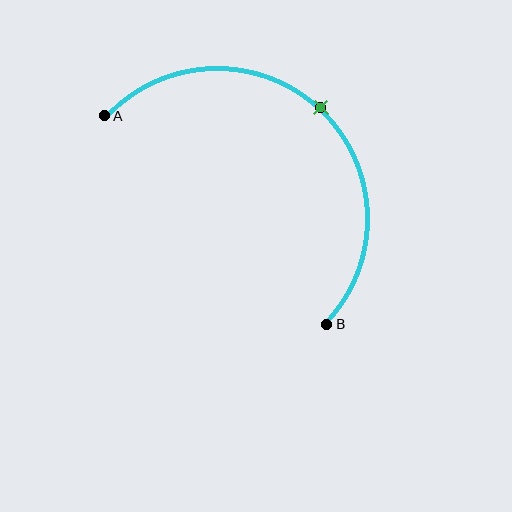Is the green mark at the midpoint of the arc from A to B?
Yes. The green mark lies on the arc at equal arc-length from both A and B — it is the arc midpoint.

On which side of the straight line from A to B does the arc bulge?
The arc bulges above and to the right of the straight line connecting A and B.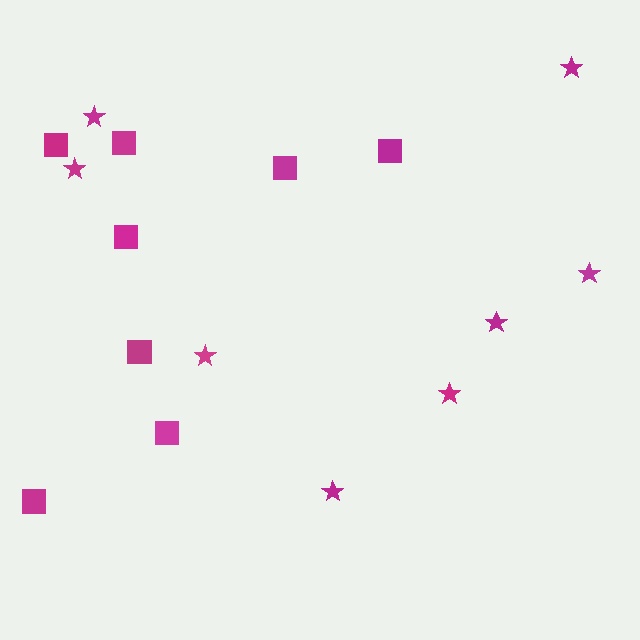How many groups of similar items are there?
There are 2 groups: one group of squares (8) and one group of stars (8).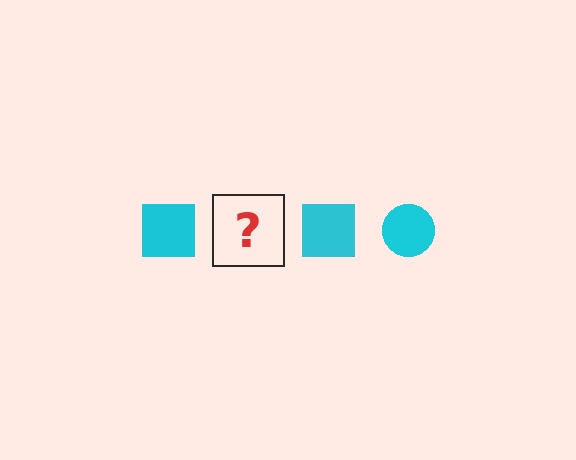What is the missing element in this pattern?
The missing element is a cyan circle.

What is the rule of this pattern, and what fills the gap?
The rule is that the pattern cycles through square, circle shapes in cyan. The gap should be filled with a cyan circle.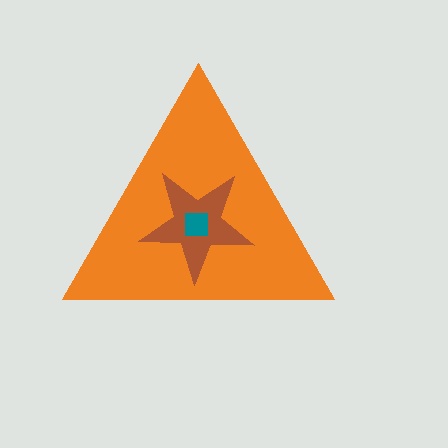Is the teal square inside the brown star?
Yes.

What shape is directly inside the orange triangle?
The brown star.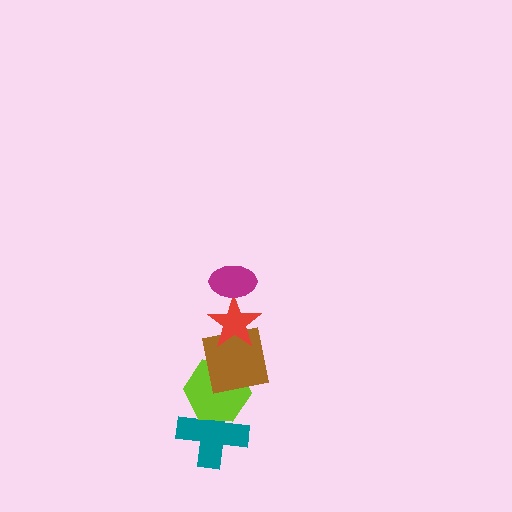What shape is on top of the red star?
The magenta ellipse is on top of the red star.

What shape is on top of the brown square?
The red star is on top of the brown square.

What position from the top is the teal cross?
The teal cross is 5th from the top.